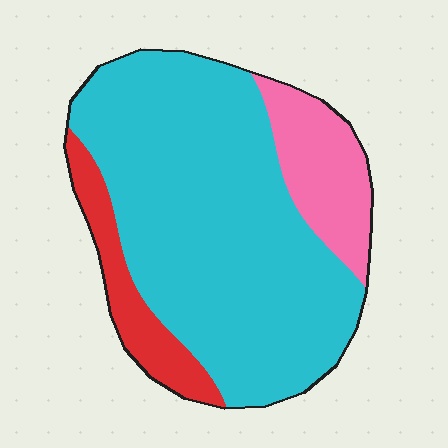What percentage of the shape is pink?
Pink takes up about one sixth (1/6) of the shape.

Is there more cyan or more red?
Cyan.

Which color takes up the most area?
Cyan, at roughly 75%.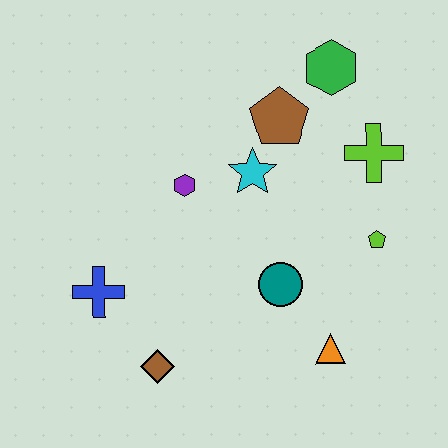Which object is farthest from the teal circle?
The green hexagon is farthest from the teal circle.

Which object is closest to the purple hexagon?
The cyan star is closest to the purple hexagon.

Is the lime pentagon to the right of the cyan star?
Yes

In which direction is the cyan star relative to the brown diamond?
The cyan star is above the brown diamond.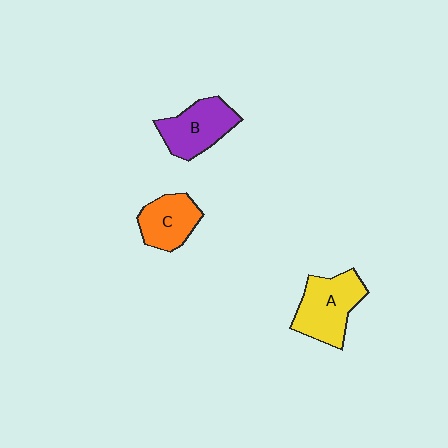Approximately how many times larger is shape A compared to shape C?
Approximately 1.4 times.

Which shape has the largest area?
Shape A (yellow).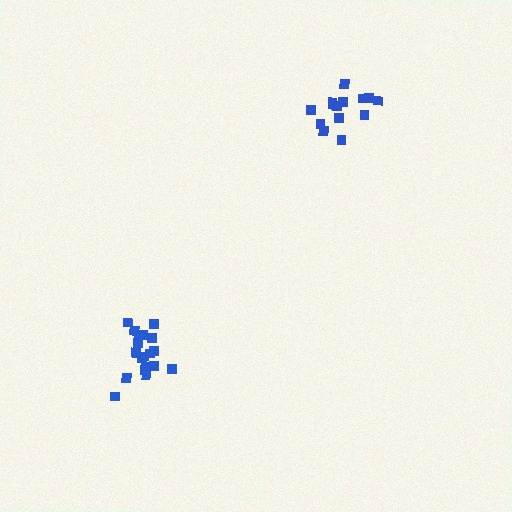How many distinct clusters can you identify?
There are 2 distinct clusters.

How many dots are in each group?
Group 1: 19 dots, Group 2: 14 dots (33 total).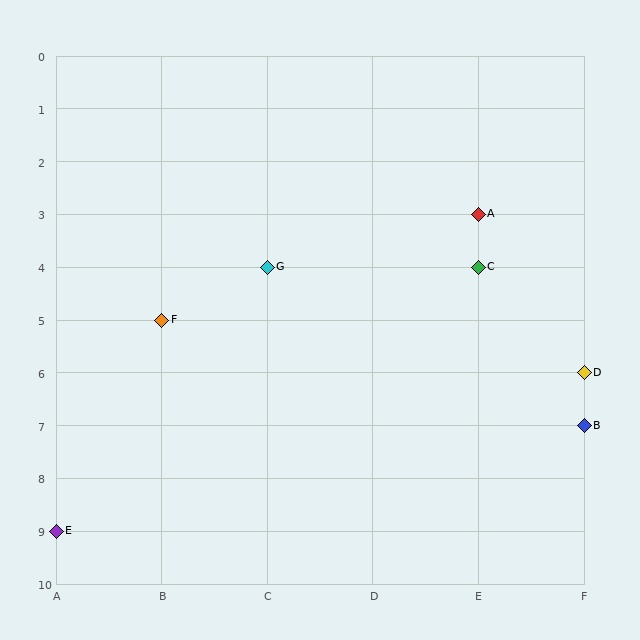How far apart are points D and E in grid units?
Points D and E are 5 columns and 3 rows apart (about 5.8 grid units diagonally).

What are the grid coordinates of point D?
Point D is at grid coordinates (F, 6).